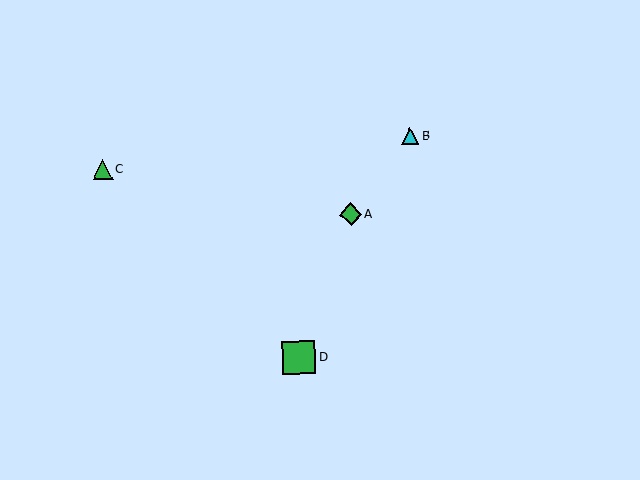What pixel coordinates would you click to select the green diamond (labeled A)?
Click at (351, 214) to select the green diamond A.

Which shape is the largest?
The green square (labeled D) is the largest.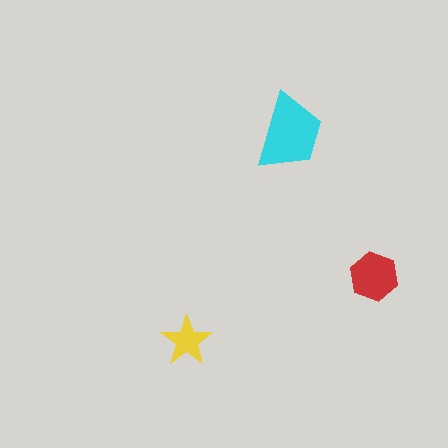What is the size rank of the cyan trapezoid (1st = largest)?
1st.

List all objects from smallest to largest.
The yellow star, the red hexagon, the cyan trapezoid.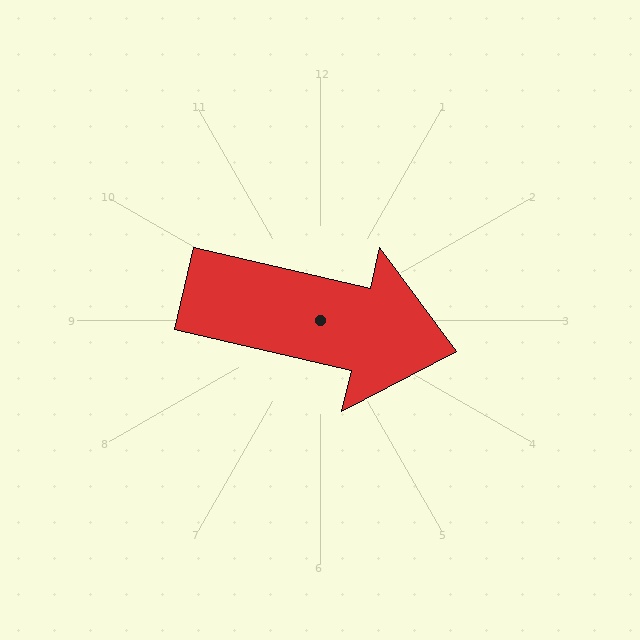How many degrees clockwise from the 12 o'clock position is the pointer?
Approximately 103 degrees.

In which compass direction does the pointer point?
East.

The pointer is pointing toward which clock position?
Roughly 3 o'clock.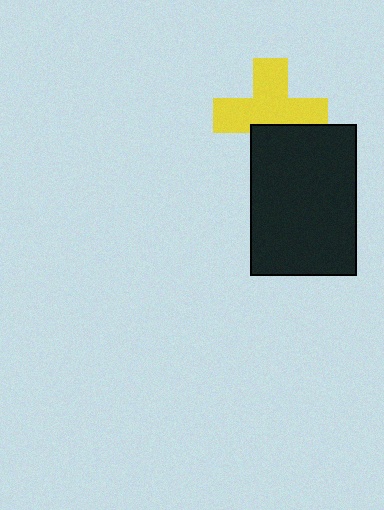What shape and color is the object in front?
The object in front is a black rectangle.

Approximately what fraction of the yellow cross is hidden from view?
Roughly 31% of the yellow cross is hidden behind the black rectangle.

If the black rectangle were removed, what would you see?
You would see the complete yellow cross.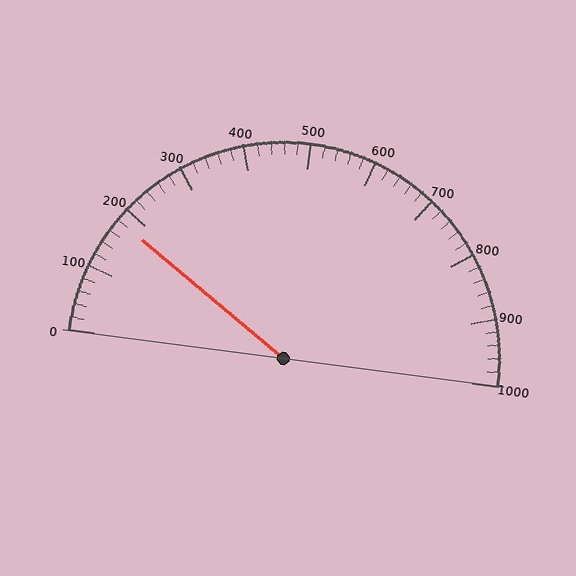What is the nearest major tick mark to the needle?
The nearest major tick mark is 200.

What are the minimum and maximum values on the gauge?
The gauge ranges from 0 to 1000.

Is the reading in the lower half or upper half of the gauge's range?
The reading is in the lower half of the range (0 to 1000).